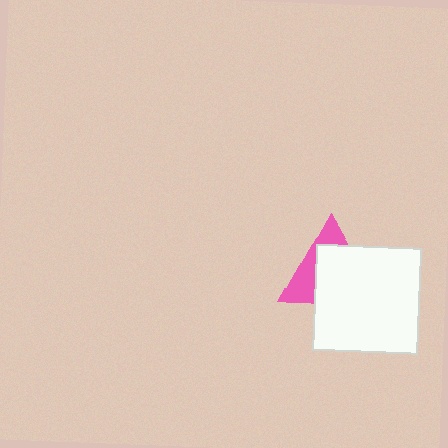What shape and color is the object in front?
The object in front is a white square.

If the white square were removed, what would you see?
You would see the complete pink triangle.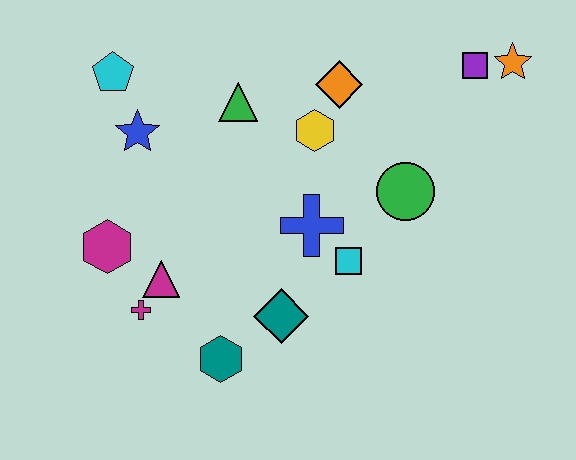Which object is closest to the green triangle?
The yellow hexagon is closest to the green triangle.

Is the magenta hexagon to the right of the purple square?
No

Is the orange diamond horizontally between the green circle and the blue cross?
Yes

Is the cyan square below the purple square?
Yes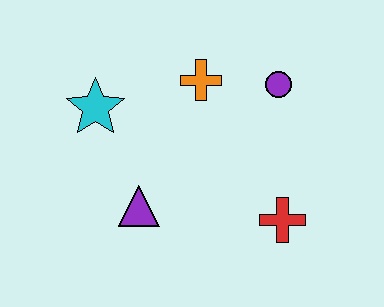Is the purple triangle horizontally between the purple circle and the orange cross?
No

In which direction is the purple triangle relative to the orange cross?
The purple triangle is below the orange cross.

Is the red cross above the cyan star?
No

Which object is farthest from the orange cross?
The red cross is farthest from the orange cross.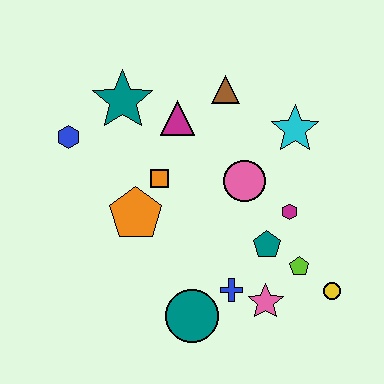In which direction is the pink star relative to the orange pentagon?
The pink star is to the right of the orange pentagon.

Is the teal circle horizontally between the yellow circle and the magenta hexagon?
No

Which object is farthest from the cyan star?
The blue hexagon is farthest from the cyan star.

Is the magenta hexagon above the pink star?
Yes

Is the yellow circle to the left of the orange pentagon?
No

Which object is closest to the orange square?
The orange pentagon is closest to the orange square.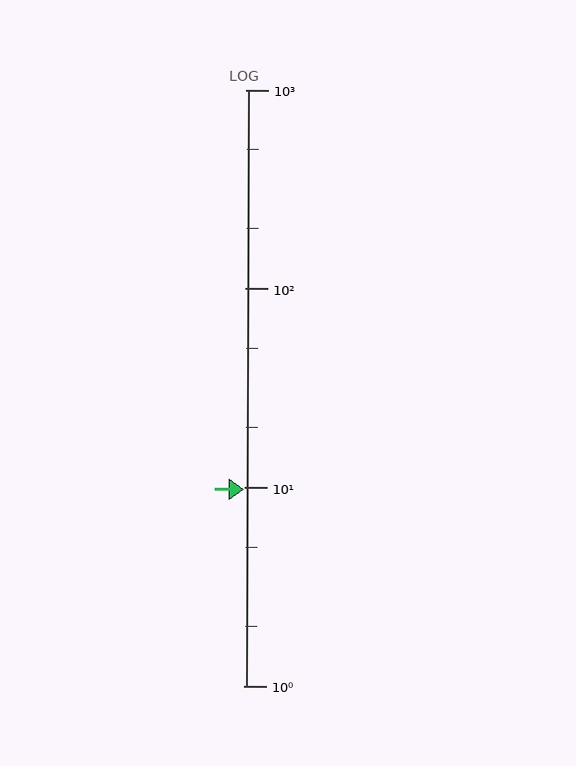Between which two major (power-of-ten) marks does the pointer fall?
The pointer is between 1 and 10.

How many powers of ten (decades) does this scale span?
The scale spans 3 decades, from 1 to 1000.